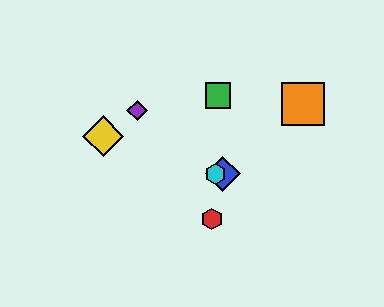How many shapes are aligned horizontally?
2 shapes (the blue diamond, the cyan hexagon) are aligned horizontally.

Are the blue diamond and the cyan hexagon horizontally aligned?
Yes, both are at y≈174.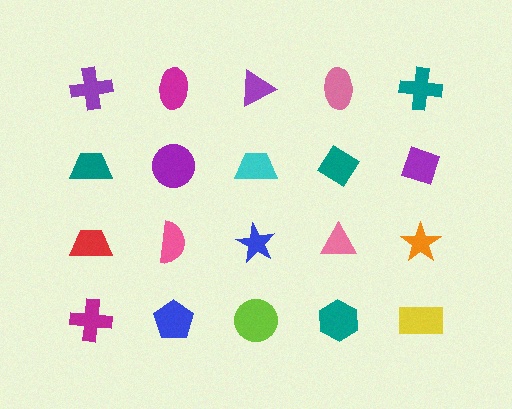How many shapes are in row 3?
5 shapes.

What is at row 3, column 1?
A red trapezoid.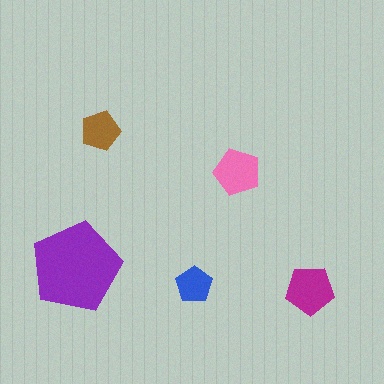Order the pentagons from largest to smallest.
the purple one, the magenta one, the pink one, the brown one, the blue one.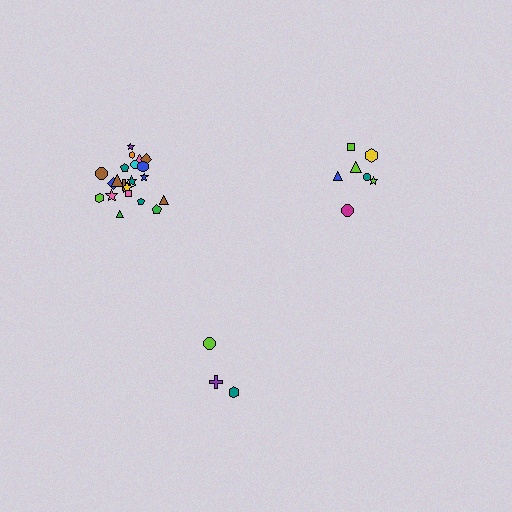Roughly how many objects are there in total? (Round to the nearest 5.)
Roughly 30 objects in total.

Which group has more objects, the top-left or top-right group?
The top-left group.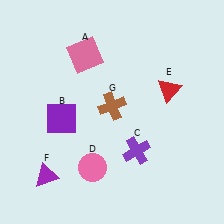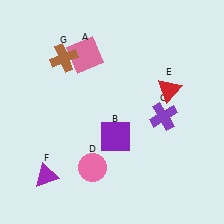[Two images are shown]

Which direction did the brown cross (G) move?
The brown cross (G) moved left.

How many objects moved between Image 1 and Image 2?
3 objects moved between the two images.